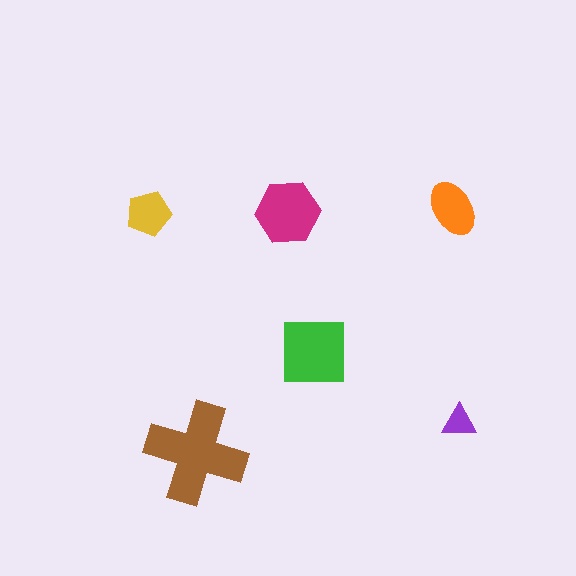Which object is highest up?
The orange ellipse is topmost.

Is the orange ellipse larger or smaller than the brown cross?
Smaller.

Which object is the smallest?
The purple triangle.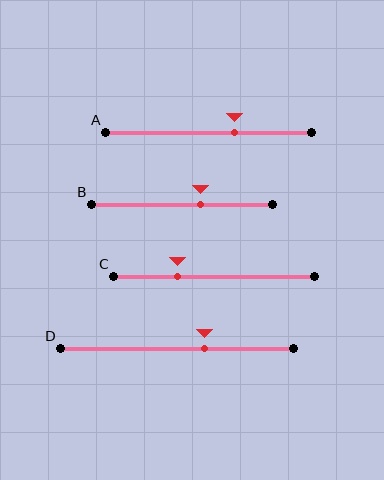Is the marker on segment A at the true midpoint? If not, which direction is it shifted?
No, the marker on segment A is shifted to the right by about 12% of the segment length.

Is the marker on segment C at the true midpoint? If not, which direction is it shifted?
No, the marker on segment C is shifted to the left by about 18% of the segment length.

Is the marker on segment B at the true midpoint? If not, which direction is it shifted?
No, the marker on segment B is shifted to the right by about 10% of the segment length.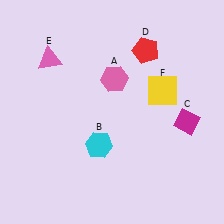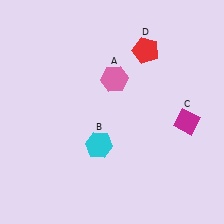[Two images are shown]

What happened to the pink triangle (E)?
The pink triangle (E) was removed in Image 2. It was in the top-left area of Image 1.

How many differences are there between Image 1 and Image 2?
There are 2 differences between the two images.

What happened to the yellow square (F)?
The yellow square (F) was removed in Image 2. It was in the top-right area of Image 1.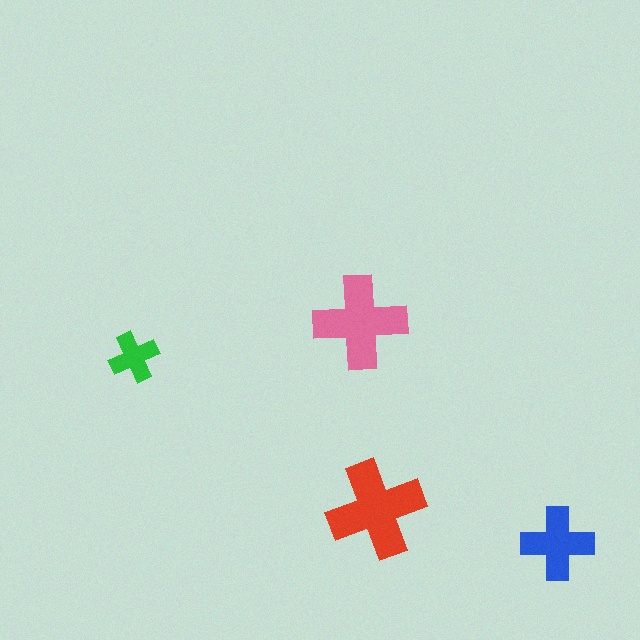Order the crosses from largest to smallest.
the red one, the pink one, the blue one, the green one.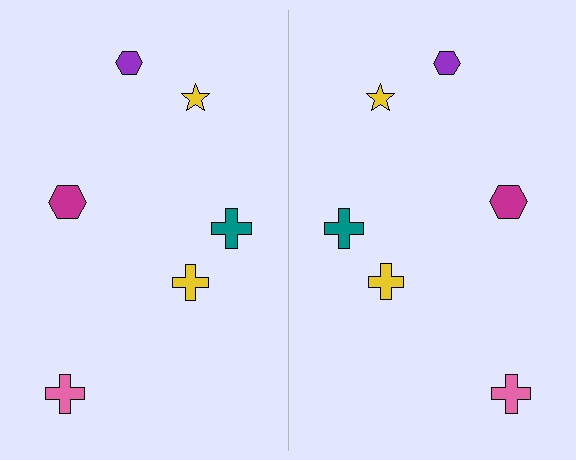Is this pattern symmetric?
Yes, this pattern has bilateral (reflection) symmetry.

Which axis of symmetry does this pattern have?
The pattern has a vertical axis of symmetry running through the center of the image.